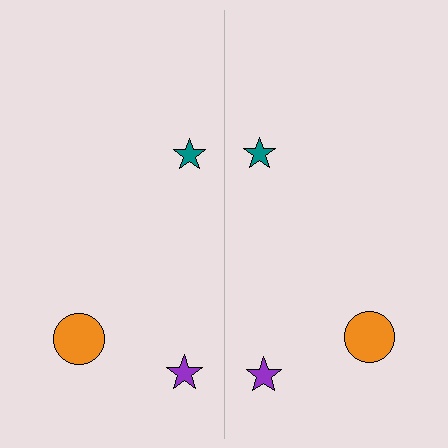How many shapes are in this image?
There are 6 shapes in this image.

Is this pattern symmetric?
Yes, this pattern has bilateral (reflection) symmetry.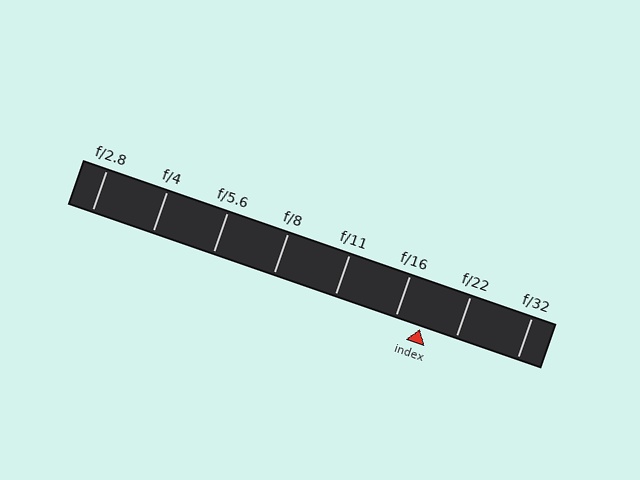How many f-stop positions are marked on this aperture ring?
There are 8 f-stop positions marked.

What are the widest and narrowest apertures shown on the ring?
The widest aperture shown is f/2.8 and the narrowest is f/32.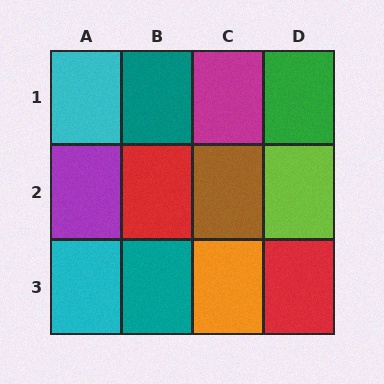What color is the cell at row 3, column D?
Red.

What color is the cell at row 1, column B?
Teal.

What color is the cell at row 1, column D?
Green.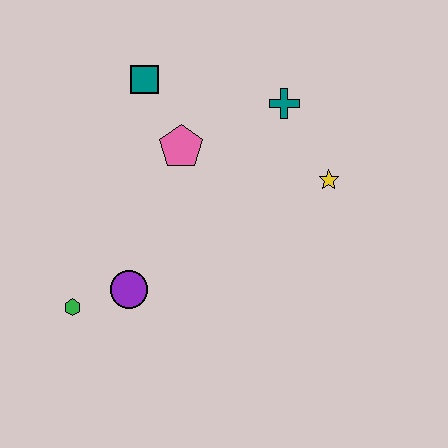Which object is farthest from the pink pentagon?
The green hexagon is farthest from the pink pentagon.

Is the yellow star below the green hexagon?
No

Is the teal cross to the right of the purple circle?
Yes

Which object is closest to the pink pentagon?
The teal square is closest to the pink pentagon.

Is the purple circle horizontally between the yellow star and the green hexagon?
Yes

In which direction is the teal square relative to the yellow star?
The teal square is to the left of the yellow star.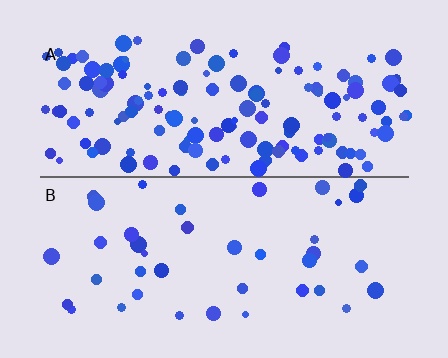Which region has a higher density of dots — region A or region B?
A (the top).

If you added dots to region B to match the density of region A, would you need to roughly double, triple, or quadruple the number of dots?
Approximately triple.